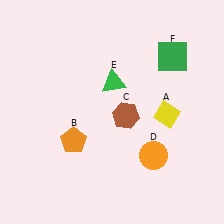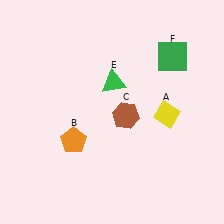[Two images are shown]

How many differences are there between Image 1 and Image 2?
There is 1 difference between the two images.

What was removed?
The orange circle (D) was removed in Image 2.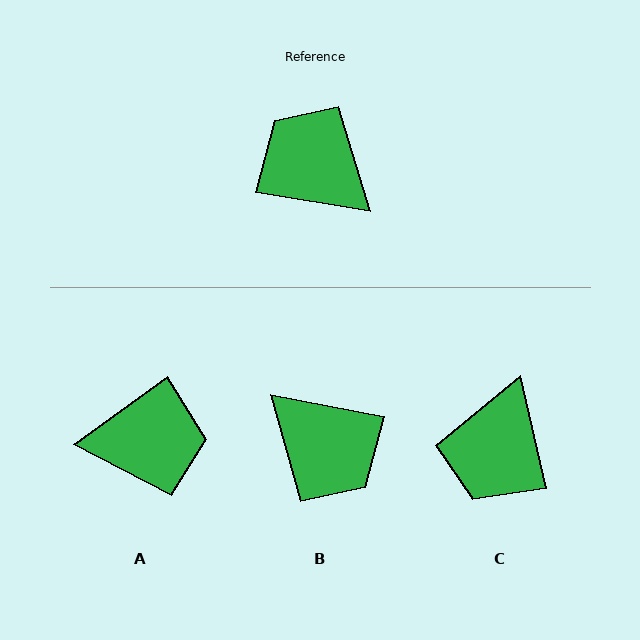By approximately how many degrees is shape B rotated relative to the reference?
Approximately 179 degrees counter-clockwise.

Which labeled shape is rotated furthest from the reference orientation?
B, about 179 degrees away.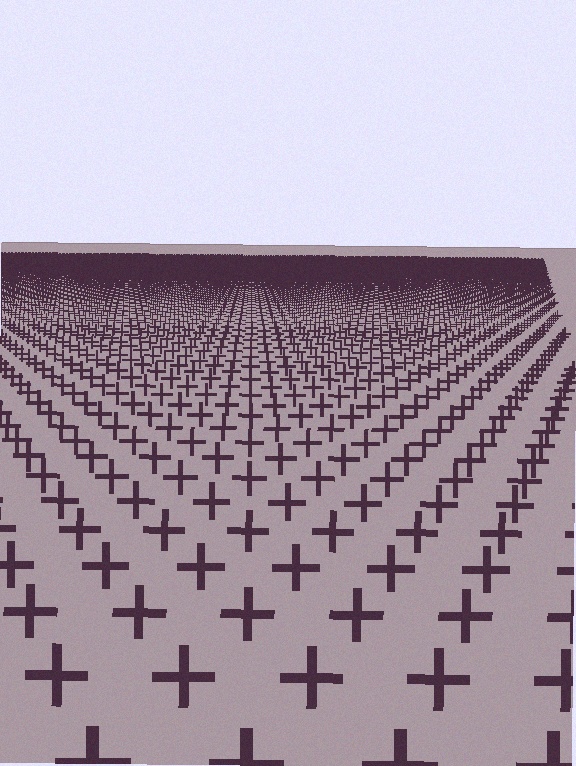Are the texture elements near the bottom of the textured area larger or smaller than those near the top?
Larger. Near the bottom, elements are closer to the viewer and appear at a bigger on-screen size.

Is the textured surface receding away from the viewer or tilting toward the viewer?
The surface is receding away from the viewer. Texture elements get smaller and denser toward the top.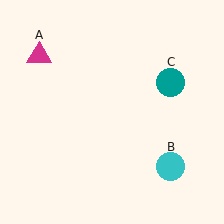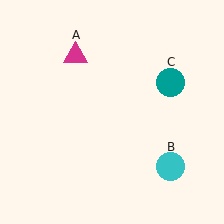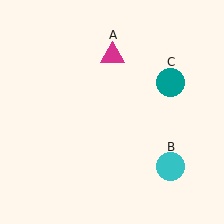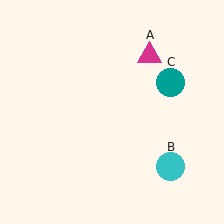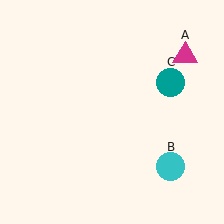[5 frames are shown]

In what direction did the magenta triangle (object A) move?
The magenta triangle (object A) moved right.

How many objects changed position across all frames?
1 object changed position: magenta triangle (object A).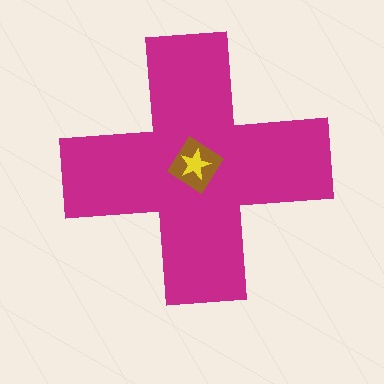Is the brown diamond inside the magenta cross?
Yes.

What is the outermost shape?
The magenta cross.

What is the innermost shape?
The yellow star.